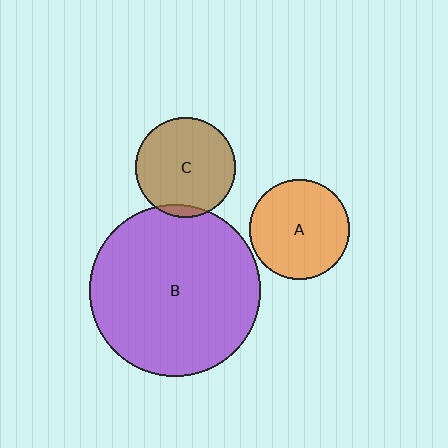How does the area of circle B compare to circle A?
Approximately 2.9 times.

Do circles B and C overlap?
Yes.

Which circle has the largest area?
Circle B (purple).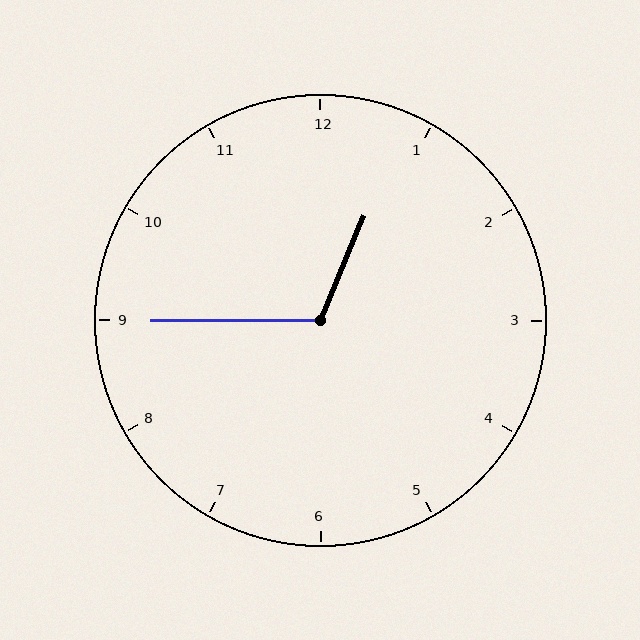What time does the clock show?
12:45.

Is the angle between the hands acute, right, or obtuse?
It is obtuse.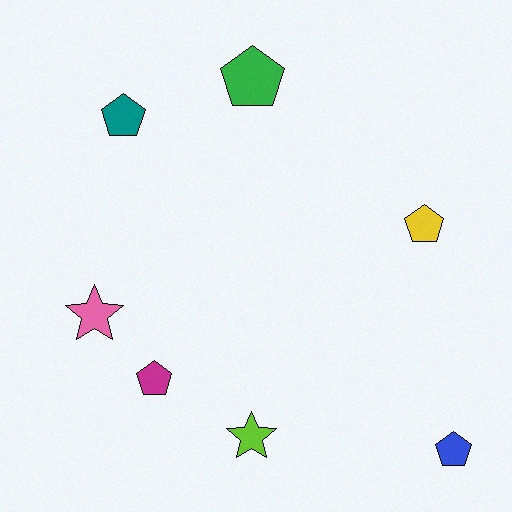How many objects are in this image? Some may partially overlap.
There are 7 objects.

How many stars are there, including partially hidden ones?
There are 2 stars.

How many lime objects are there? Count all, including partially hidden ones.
There is 1 lime object.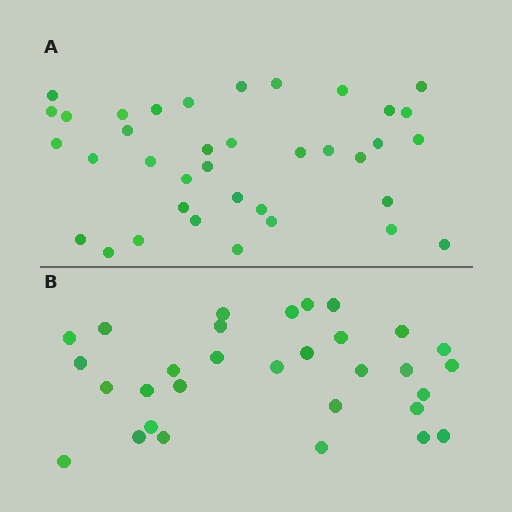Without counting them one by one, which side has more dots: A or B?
Region A (the top region) has more dots.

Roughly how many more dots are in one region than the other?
Region A has about 6 more dots than region B.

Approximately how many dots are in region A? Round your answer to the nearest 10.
About 40 dots. (The exact count is 37, which rounds to 40.)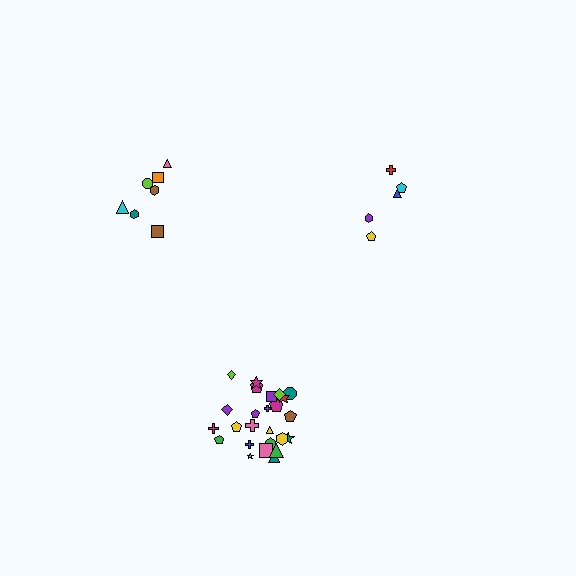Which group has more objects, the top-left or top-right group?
The top-left group.